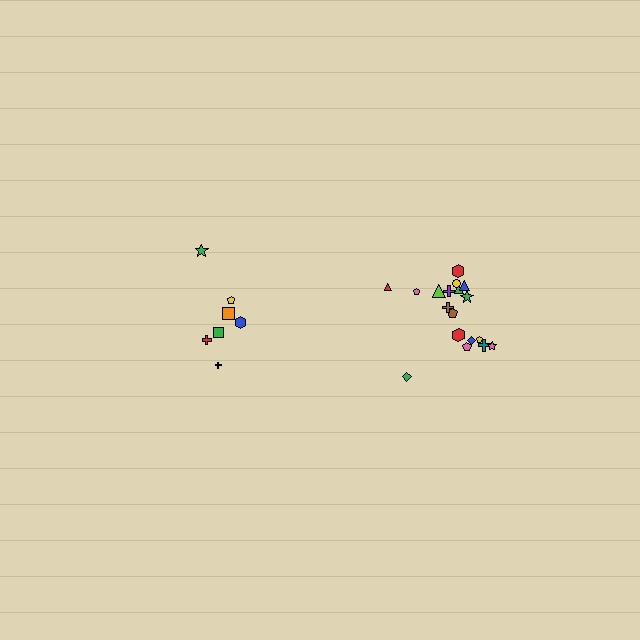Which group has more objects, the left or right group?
The right group.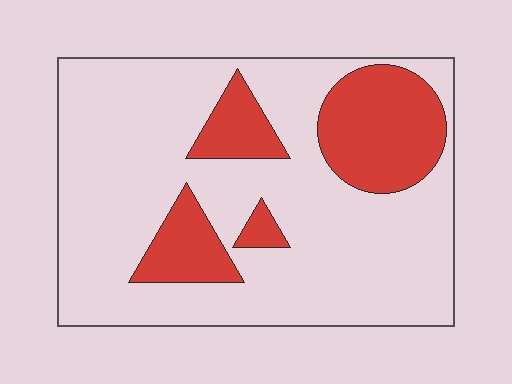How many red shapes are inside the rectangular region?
4.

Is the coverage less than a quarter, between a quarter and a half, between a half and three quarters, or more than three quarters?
Less than a quarter.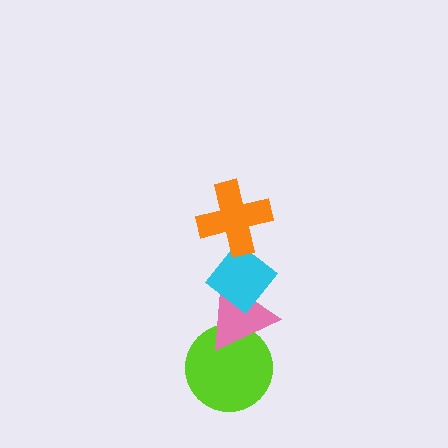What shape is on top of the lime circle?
The pink triangle is on top of the lime circle.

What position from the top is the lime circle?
The lime circle is 4th from the top.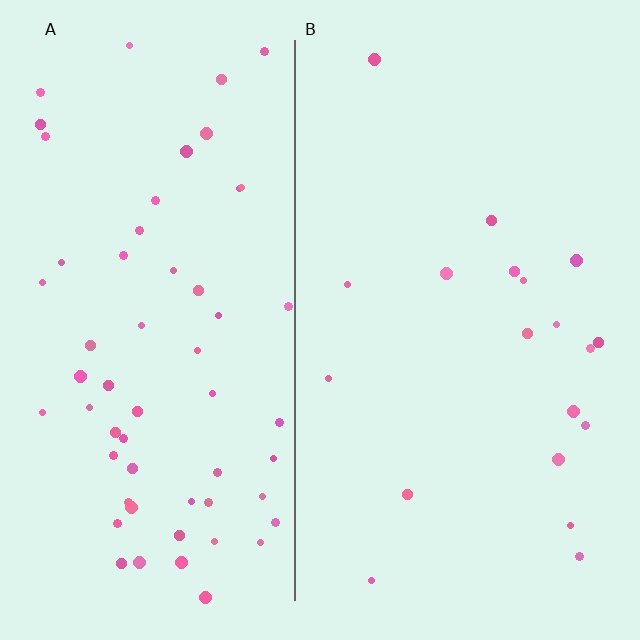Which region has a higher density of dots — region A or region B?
A (the left).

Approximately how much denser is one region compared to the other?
Approximately 3.1× — region A over region B.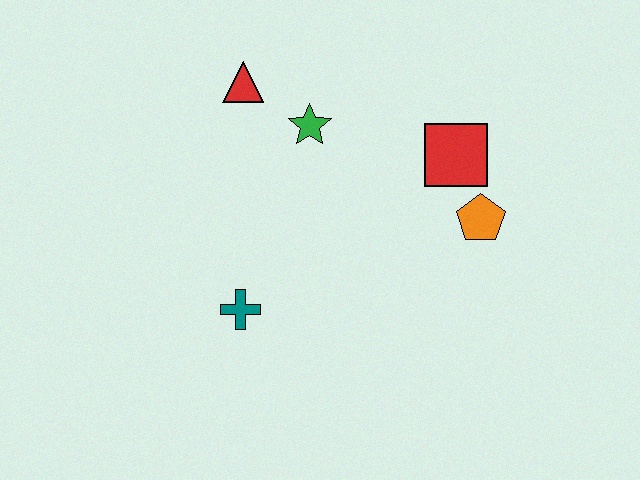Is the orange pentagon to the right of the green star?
Yes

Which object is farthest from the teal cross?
The red square is farthest from the teal cross.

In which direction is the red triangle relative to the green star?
The red triangle is to the left of the green star.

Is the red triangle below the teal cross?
No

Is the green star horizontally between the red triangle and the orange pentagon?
Yes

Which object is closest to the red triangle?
The green star is closest to the red triangle.